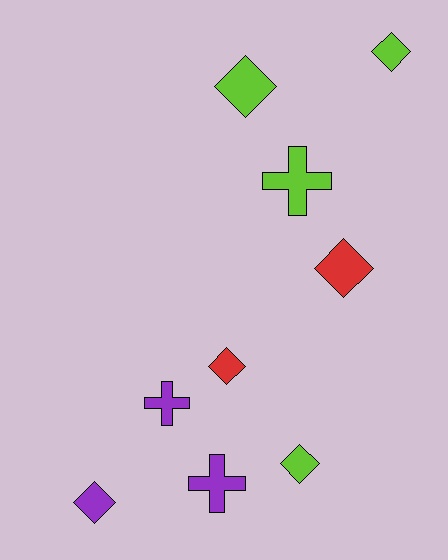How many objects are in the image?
There are 9 objects.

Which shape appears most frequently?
Diamond, with 6 objects.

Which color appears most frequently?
Lime, with 4 objects.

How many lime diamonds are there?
There are 3 lime diamonds.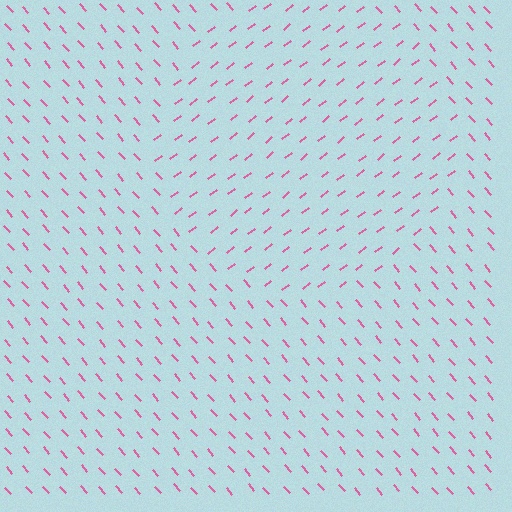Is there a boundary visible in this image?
Yes, there is a texture boundary formed by a change in line orientation.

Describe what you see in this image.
The image is filled with small pink line segments. A circle region in the image has lines oriented differently from the surrounding lines, creating a visible texture boundary.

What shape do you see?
I see a circle.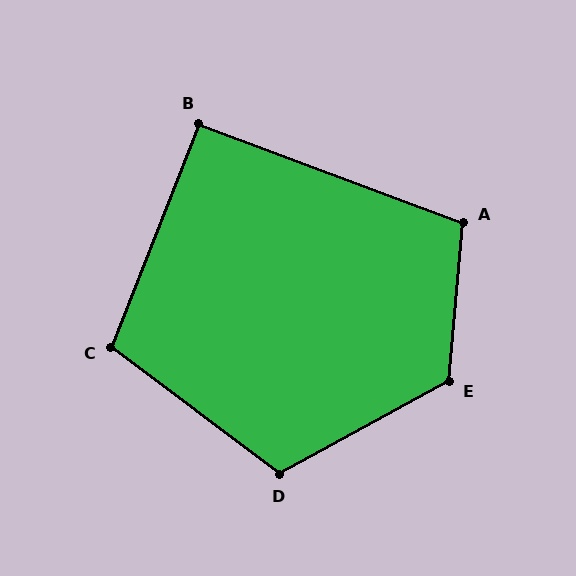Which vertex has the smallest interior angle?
B, at approximately 91 degrees.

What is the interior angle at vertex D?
Approximately 114 degrees (obtuse).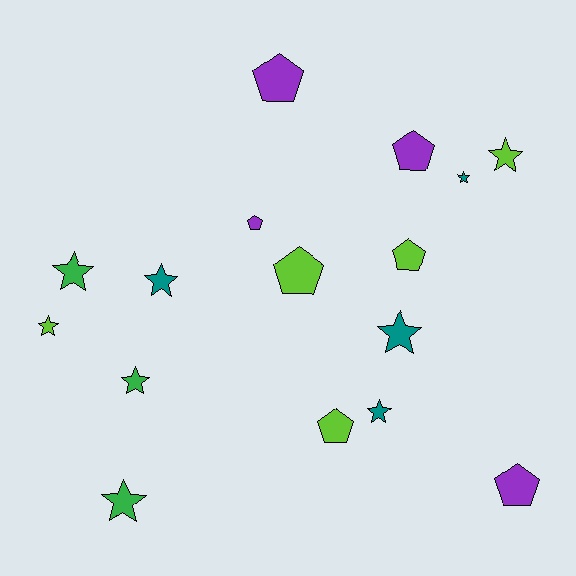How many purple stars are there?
There are no purple stars.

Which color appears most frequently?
Lime, with 5 objects.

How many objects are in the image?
There are 16 objects.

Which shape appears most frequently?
Star, with 9 objects.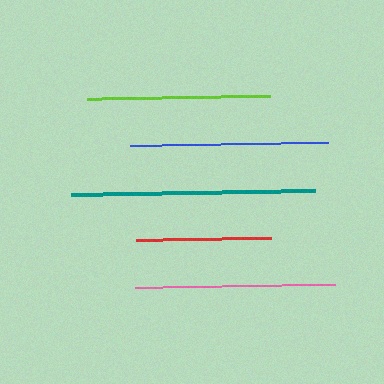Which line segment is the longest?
The teal line is the longest at approximately 244 pixels.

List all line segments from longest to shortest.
From longest to shortest: teal, pink, blue, lime, red.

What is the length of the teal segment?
The teal segment is approximately 244 pixels long.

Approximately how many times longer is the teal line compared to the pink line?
The teal line is approximately 1.2 times the length of the pink line.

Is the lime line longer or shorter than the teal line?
The teal line is longer than the lime line.